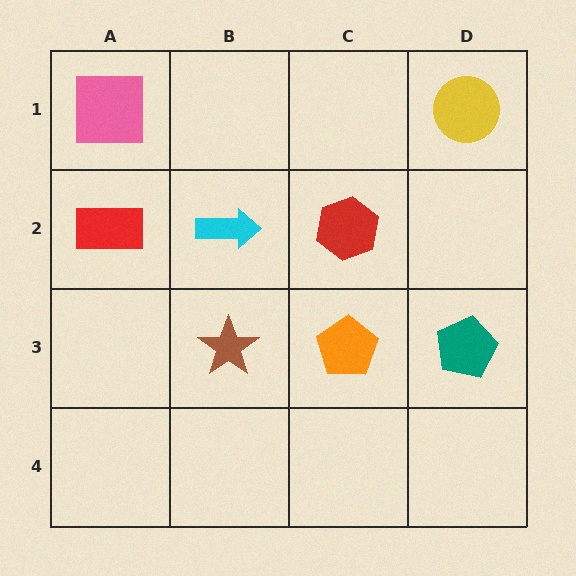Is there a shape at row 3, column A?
No, that cell is empty.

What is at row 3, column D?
A teal pentagon.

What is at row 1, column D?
A yellow circle.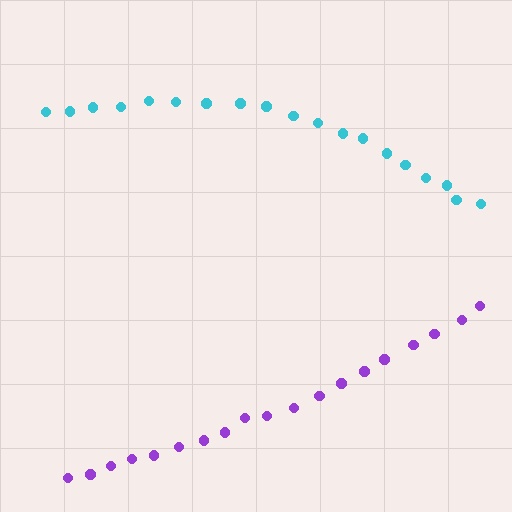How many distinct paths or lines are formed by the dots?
There are 2 distinct paths.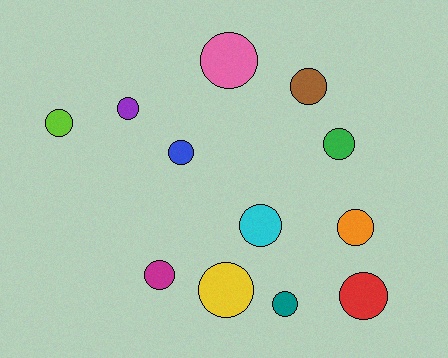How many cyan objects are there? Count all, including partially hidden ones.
There is 1 cyan object.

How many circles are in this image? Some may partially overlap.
There are 12 circles.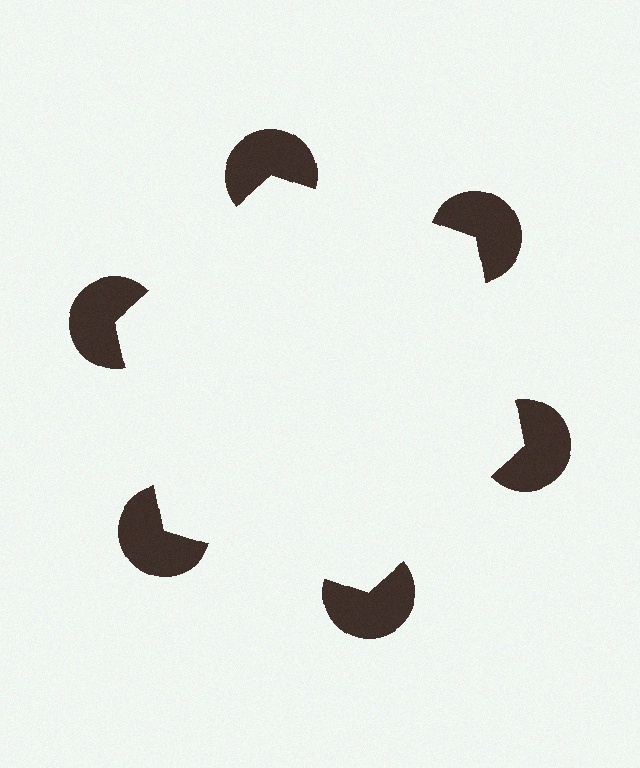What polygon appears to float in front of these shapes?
An illusory hexagon — its edges are inferred from the aligned wedge cuts in the pac-man discs, not physically drawn.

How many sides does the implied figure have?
6 sides.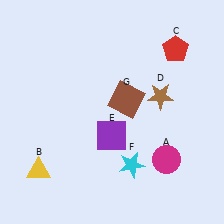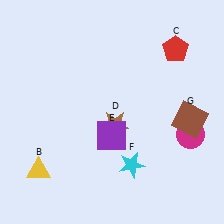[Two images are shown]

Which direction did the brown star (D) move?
The brown star (D) moved left.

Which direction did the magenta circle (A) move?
The magenta circle (A) moved up.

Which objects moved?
The objects that moved are: the magenta circle (A), the brown star (D), the brown square (G).